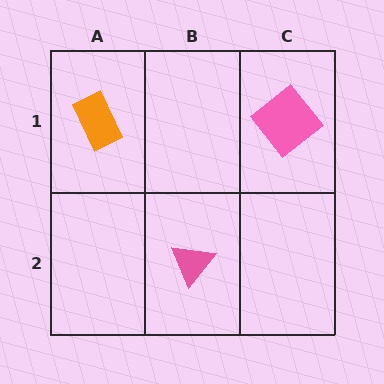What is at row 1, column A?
An orange rectangle.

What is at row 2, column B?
A pink triangle.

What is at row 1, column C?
A pink diamond.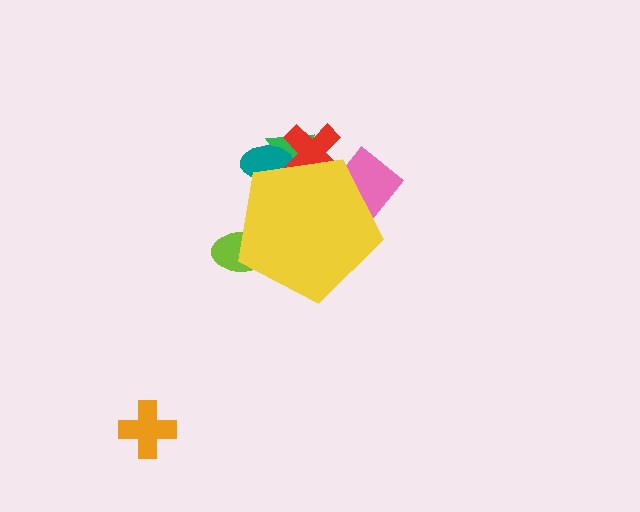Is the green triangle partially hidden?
Yes, the green triangle is partially hidden behind the yellow pentagon.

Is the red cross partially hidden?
Yes, the red cross is partially hidden behind the yellow pentagon.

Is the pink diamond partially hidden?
Yes, the pink diamond is partially hidden behind the yellow pentagon.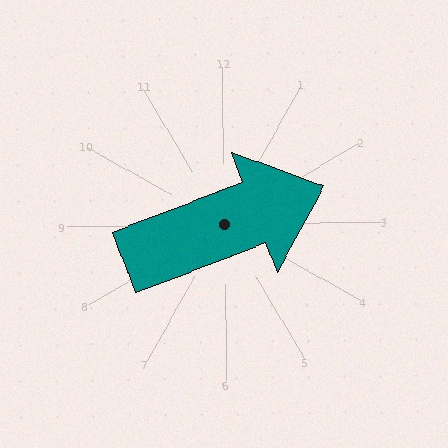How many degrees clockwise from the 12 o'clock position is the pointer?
Approximately 70 degrees.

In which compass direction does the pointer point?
East.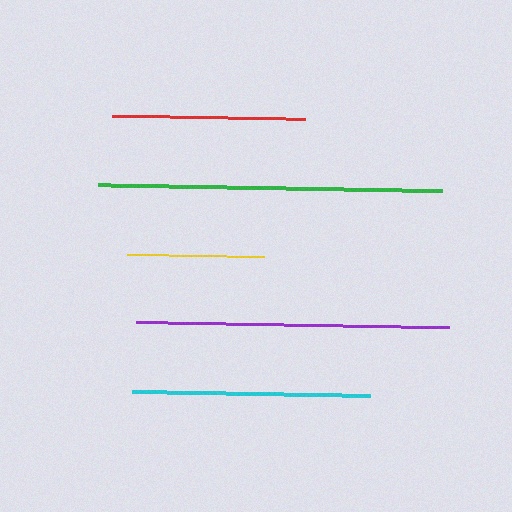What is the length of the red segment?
The red segment is approximately 193 pixels long.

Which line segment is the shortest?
The yellow line is the shortest at approximately 137 pixels.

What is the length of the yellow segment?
The yellow segment is approximately 137 pixels long.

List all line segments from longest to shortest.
From longest to shortest: green, purple, cyan, red, yellow.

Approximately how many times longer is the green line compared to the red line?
The green line is approximately 1.8 times the length of the red line.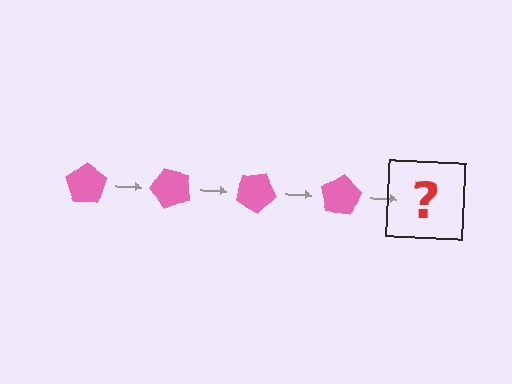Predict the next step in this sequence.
The next step is a pink pentagon rotated 200 degrees.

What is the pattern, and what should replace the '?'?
The pattern is that the pentagon rotates 50 degrees each step. The '?' should be a pink pentagon rotated 200 degrees.